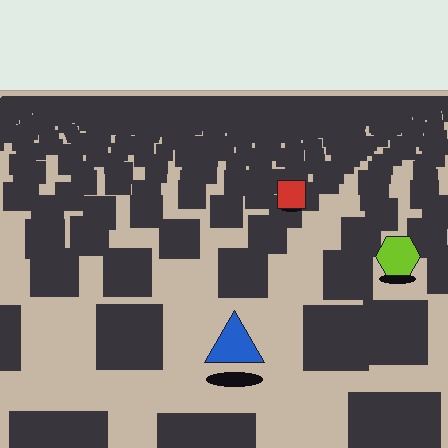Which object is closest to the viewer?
The blue triangle is closest. The texture marks near it are larger and more spread out.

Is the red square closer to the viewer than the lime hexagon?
No. The lime hexagon is closer — you can tell from the texture gradient: the ground texture is coarser near it.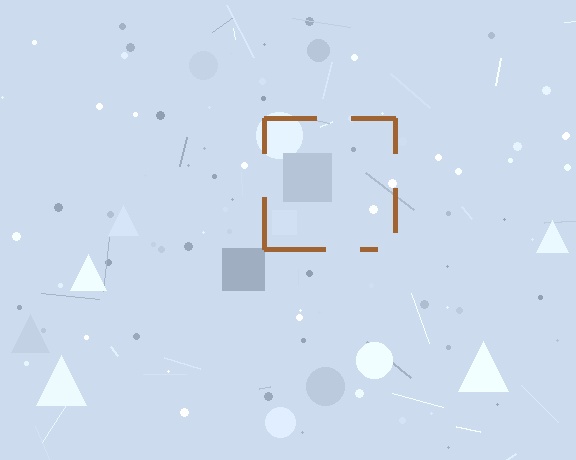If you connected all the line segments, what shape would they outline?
They would outline a square.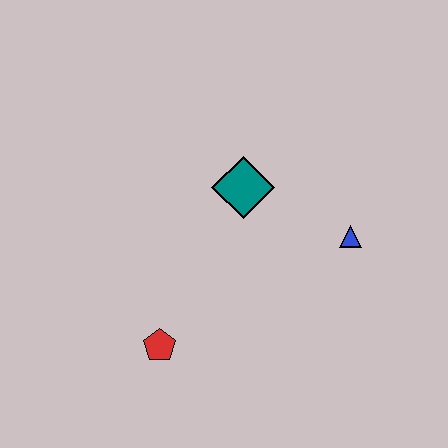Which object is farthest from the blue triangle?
The red pentagon is farthest from the blue triangle.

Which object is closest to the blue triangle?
The teal diamond is closest to the blue triangle.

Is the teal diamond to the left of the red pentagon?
No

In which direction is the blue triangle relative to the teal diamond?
The blue triangle is to the right of the teal diamond.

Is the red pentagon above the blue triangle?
No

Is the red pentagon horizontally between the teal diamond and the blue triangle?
No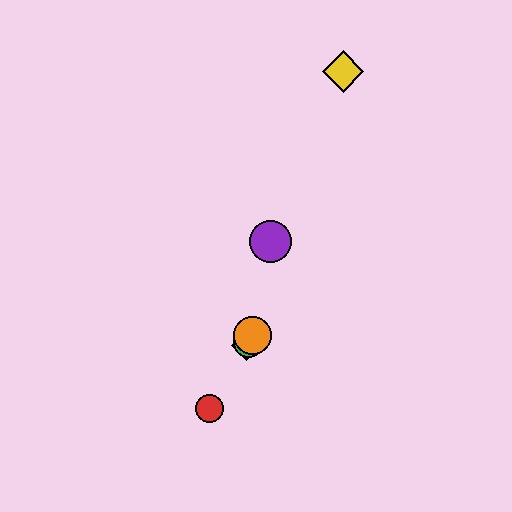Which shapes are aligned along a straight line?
The red circle, the blue diamond, the green circle, the orange circle are aligned along a straight line.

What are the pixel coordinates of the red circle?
The red circle is at (210, 408).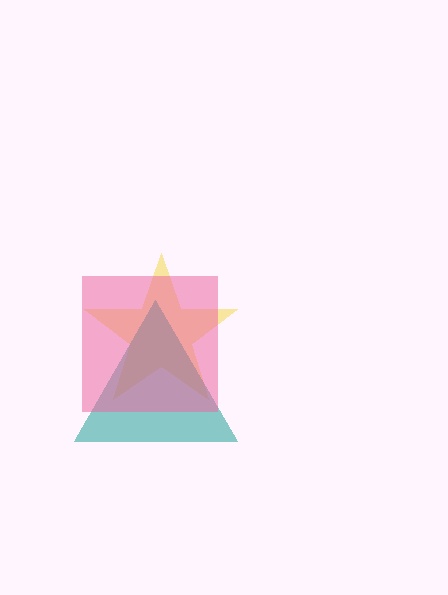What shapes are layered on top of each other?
The layered shapes are: a yellow star, a teal triangle, a pink square.